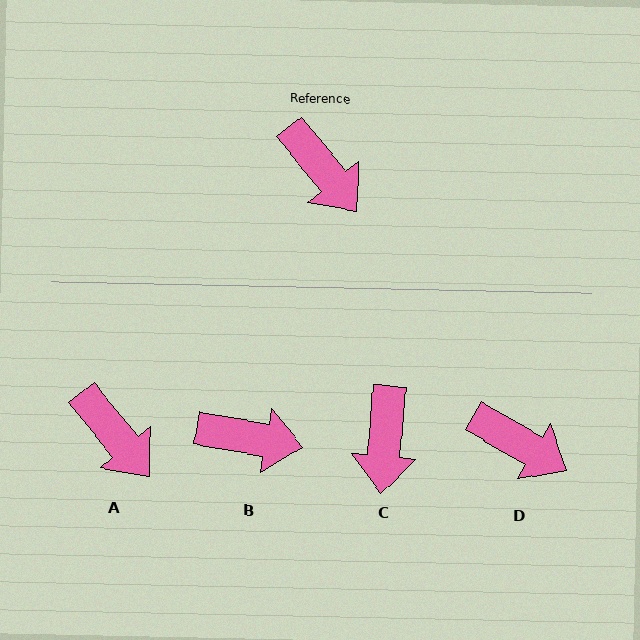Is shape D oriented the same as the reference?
No, it is off by about 21 degrees.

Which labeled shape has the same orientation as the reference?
A.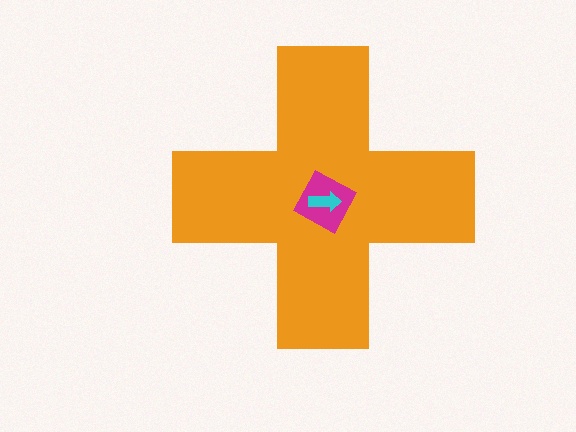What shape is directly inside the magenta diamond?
The cyan arrow.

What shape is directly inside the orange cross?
The magenta diamond.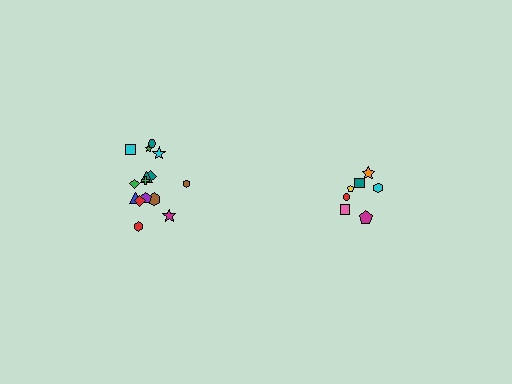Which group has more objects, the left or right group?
The left group.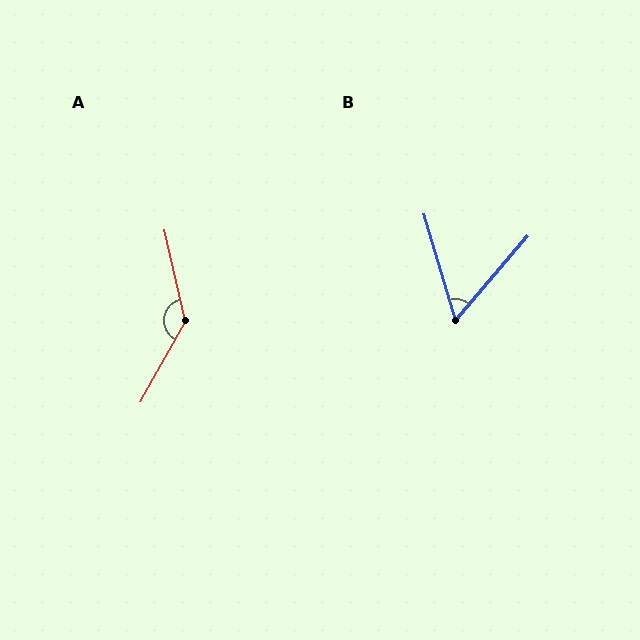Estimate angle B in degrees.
Approximately 57 degrees.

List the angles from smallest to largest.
B (57°), A (138°).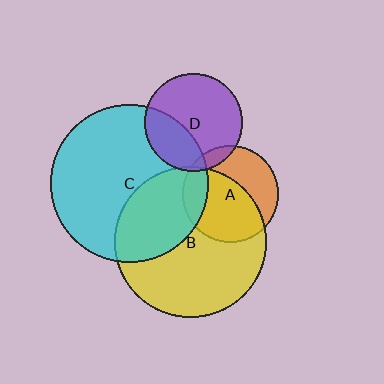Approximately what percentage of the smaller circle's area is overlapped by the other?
Approximately 10%.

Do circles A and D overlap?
Yes.